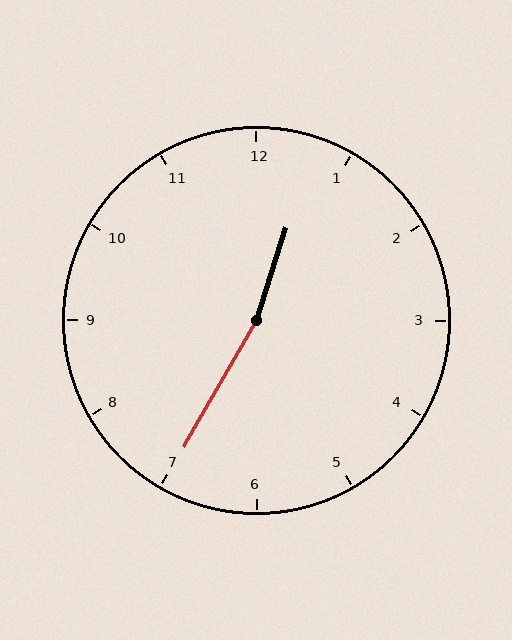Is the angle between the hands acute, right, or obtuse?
It is obtuse.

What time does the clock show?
12:35.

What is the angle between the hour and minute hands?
Approximately 168 degrees.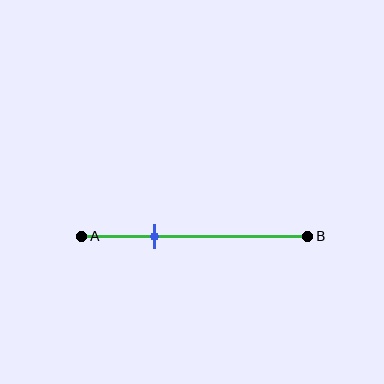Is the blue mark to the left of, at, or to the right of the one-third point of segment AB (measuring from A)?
The blue mark is approximately at the one-third point of segment AB.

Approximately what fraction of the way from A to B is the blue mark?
The blue mark is approximately 35% of the way from A to B.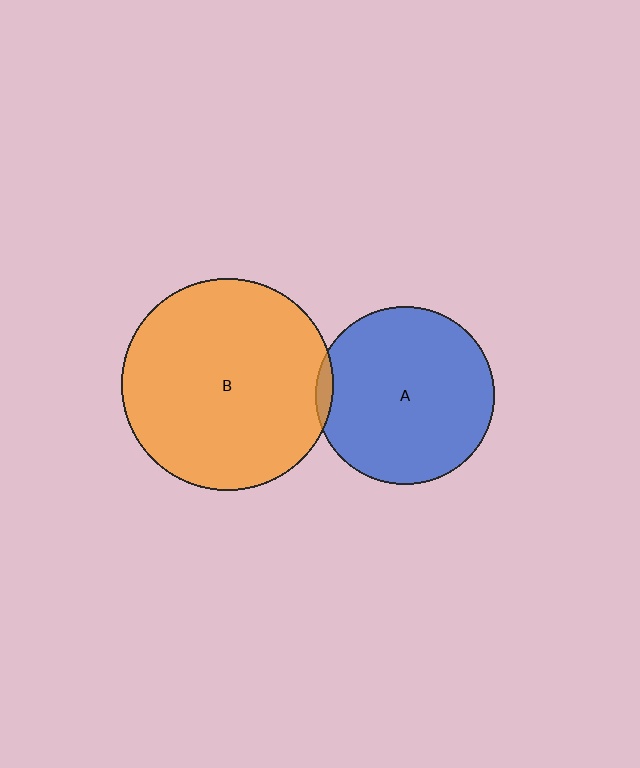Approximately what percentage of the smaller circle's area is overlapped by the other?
Approximately 5%.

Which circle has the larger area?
Circle B (orange).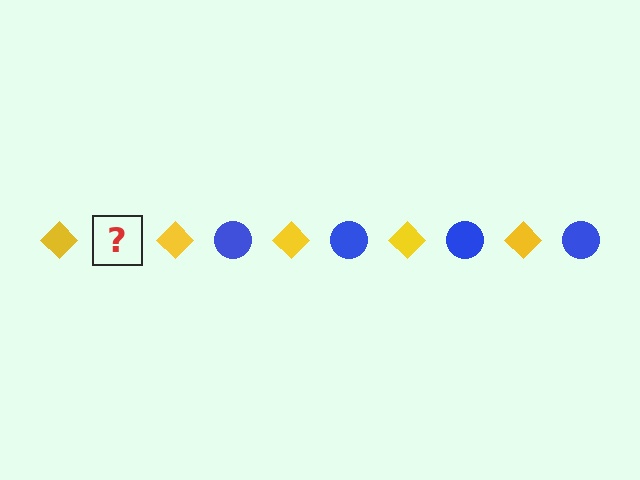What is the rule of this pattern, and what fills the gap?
The rule is that the pattern alternates between yellow diamond and blue circle. The gap should be filled with a blue circle.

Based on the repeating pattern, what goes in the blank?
The blank should be a blue circle.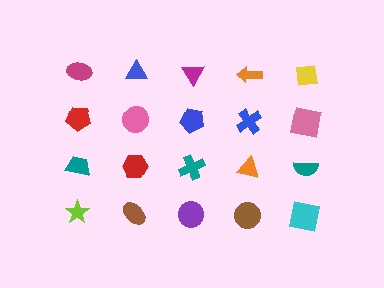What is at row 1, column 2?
A blue triangle.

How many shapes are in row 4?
5 shapes.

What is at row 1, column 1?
A magenta ellipse.